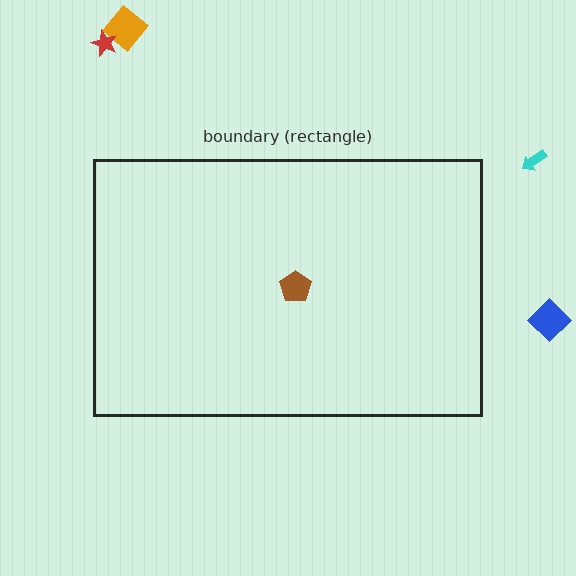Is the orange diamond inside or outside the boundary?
Outside.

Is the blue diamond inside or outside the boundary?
Outside.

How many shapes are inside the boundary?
1 inside, 4 outside.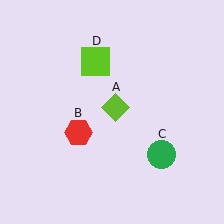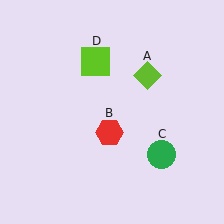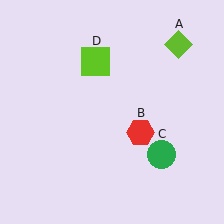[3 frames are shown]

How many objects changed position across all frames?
2 objects changed position: lime diamond (object A), red hexagon (object B).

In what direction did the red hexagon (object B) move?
The red hexagon (object B) moved right.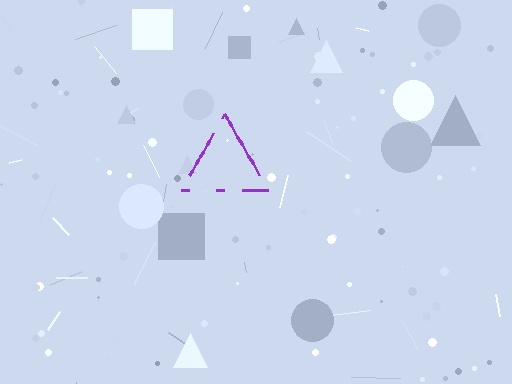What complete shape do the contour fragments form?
The contour fragments form a triangle.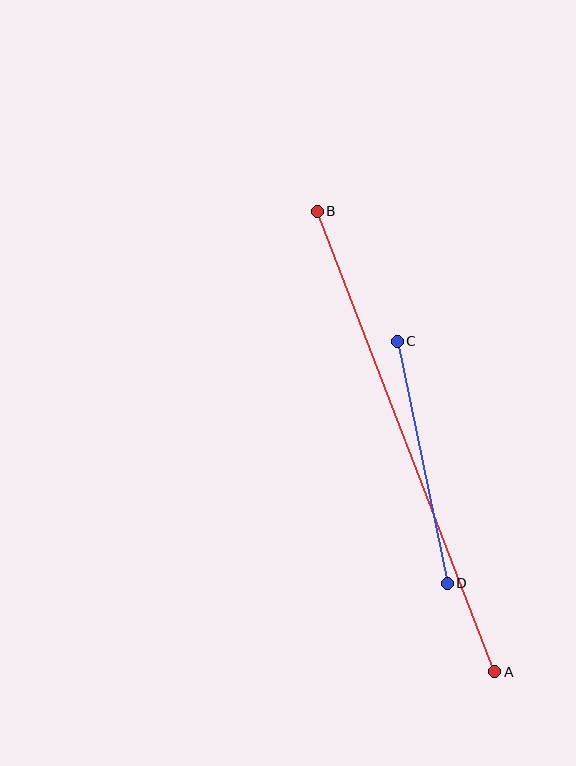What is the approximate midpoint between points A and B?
The midpoint is at approximately (406, 441) pixels.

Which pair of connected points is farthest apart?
Points A and B are farthest apart.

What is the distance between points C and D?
The distance is approximately 247 pixels.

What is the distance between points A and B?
The distance is approximately 493 pixels.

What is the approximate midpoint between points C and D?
The midpoint is at approximately (422, 462) pixels.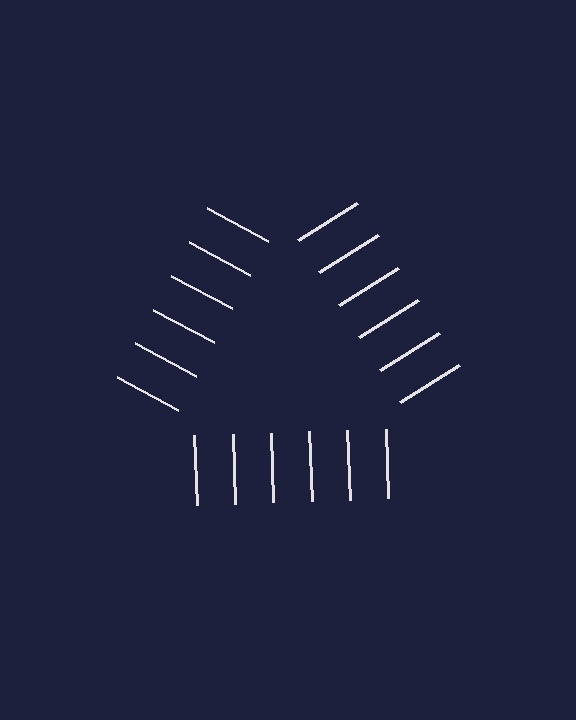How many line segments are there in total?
18 — 6 along each of the 3 edges.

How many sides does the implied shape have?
3 sides — the line-ends trace a triangle.